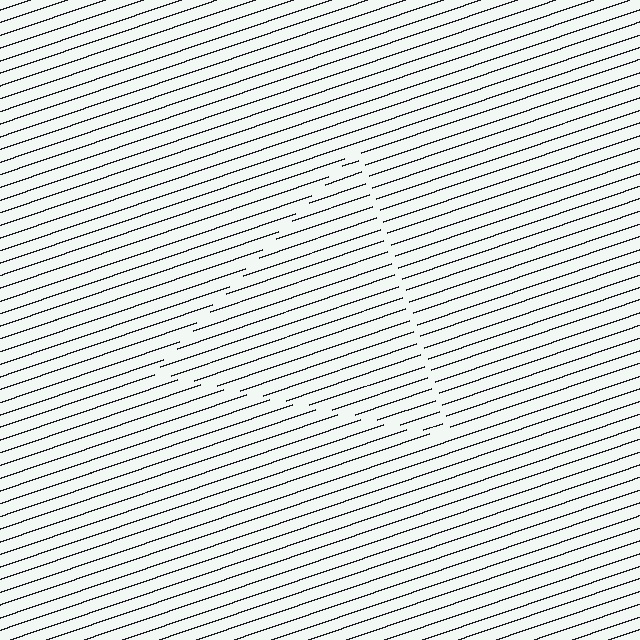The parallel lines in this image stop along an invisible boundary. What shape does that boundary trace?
An illusory triangle. The interior of the shape contains the same grating, shifted by half a period — the contour is defined by the phase discontinuity where line-ends from the inner and outer gratings abut.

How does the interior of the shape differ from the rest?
The interior of the shape contains the same grating, shifted by half a period — the contour is defined by the phase discontinuity where line-ends from the inner and outer gratings abut.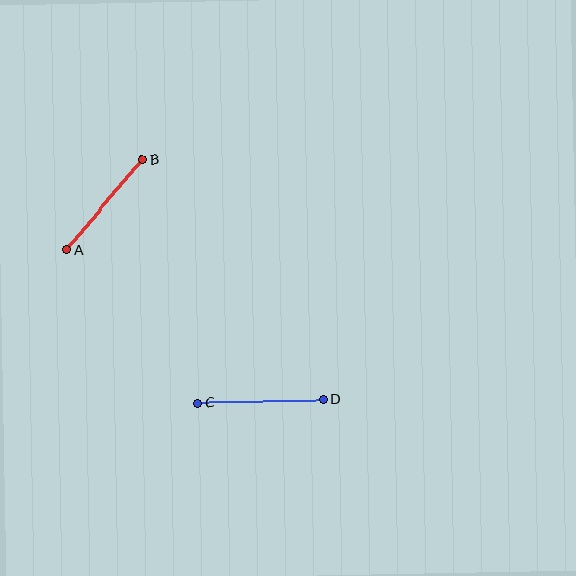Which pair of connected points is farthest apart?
Points C and D are farthest apart.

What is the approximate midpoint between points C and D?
The midpoint is at approximately (261, 401) pixels.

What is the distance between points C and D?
The distance is approximately 126 pixels.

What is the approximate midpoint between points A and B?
The midpoint is at approximately (105, 205) pixels.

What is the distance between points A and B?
The distance is approximately 118 pixels.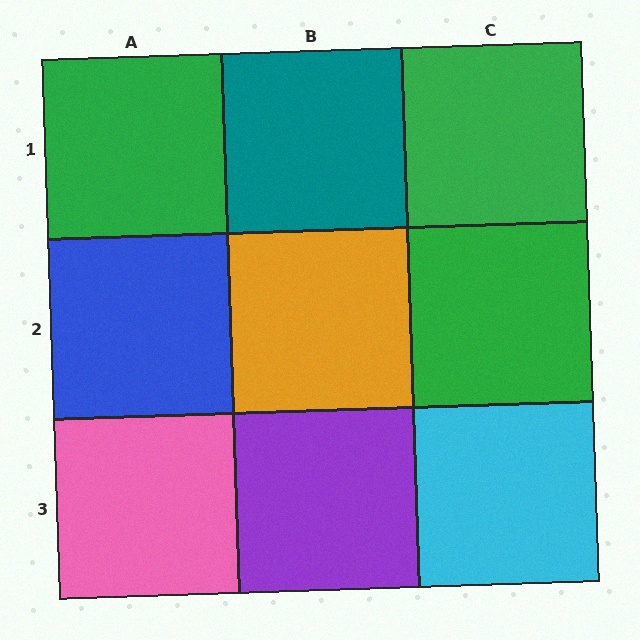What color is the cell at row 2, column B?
Orange.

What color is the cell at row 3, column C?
Cyan.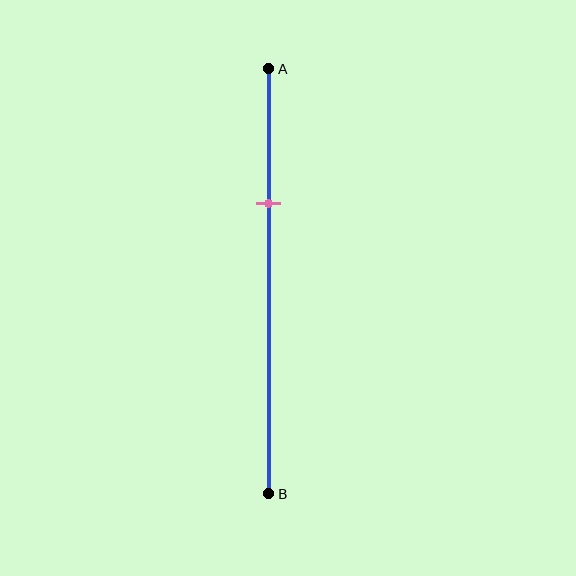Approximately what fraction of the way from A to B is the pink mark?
The pink mark is approximately 30% of the way from A to B.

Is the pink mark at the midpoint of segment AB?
No, the mark is at about 30% from A, not at the 50% midpoint.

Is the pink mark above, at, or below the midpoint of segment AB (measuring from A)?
The pink mark is above the midpoint of segment AB.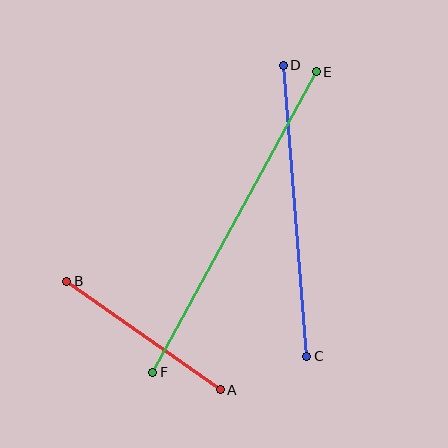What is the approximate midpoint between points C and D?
The midpoint is at approximately (295, 211) pixels.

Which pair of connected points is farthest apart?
Points E and F are farthest apart.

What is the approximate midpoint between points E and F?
The midpoint is at approximately (234, 222) pixels.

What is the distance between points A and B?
The distance is approximately 188 pixels.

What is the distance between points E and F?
The distance is approximately 342 pixels.